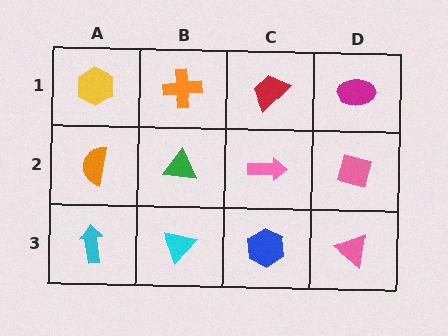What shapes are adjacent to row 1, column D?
A pink square (row 2, column D), a red trapezoid (row 1, column C).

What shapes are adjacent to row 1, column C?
A pink arrow (row 2, column C), an orange cross (row 1, column B), a magenta ellipse (row 1, column D).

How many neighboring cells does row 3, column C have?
3.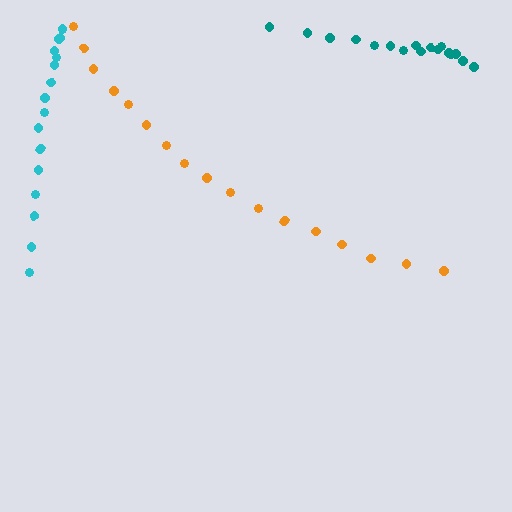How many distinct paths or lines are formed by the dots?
There are 3 distinct paths.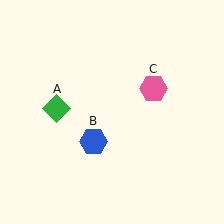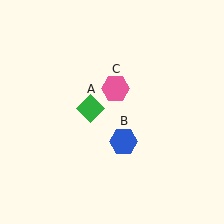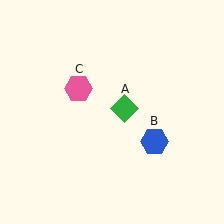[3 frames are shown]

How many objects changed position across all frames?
3 objects changed position: green diamond (object A), blue hexagon (object B), pink hexagon (object C).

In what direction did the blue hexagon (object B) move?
The blue hexagon (object B) moved right.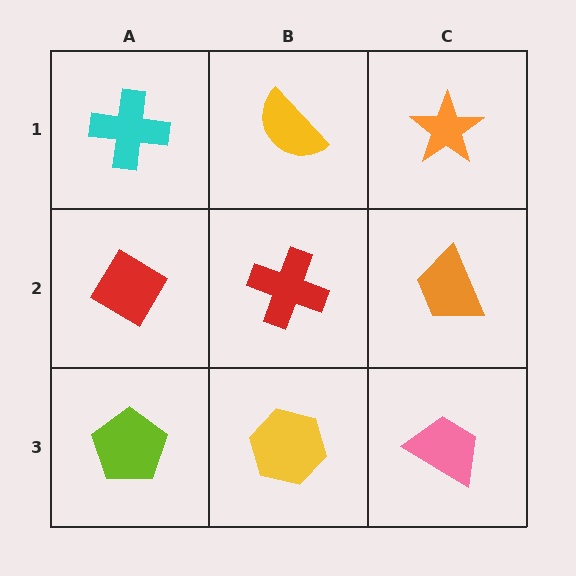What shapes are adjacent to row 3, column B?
A red cross (row 2, column B), a lime pentagon (row 3, column A), a pink trapezoid (row 3, column C).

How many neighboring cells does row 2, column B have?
4.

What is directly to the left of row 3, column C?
A yellow hexagon.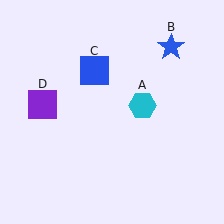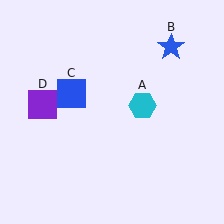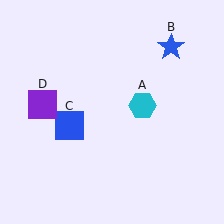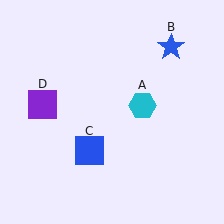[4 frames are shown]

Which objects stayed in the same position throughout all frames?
Cyan hexagon (object A) and blue star (object B) and purple square (object D) remained stationary.